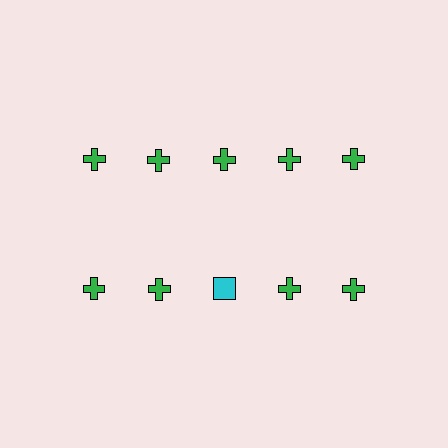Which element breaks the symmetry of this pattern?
The cyan square in the second row, center column breaks the symmetry. All other shapes are green crosses.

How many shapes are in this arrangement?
There are 10 shapes arranged in a grid pattern.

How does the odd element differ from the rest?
It differs in both color (cyan instead of green) and shape (square instead of cross).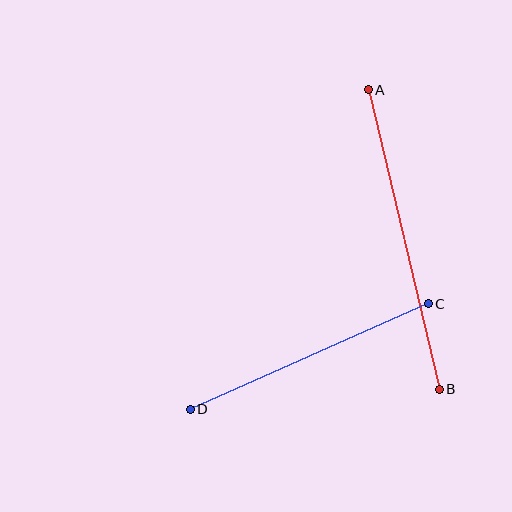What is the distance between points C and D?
The distance is approximately 260 pixels.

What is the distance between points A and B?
The distance is approximately 308 pixels.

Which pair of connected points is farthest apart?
Points A and B are farthest apart.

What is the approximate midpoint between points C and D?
The midpoint is at approximately (309, 357) pixels.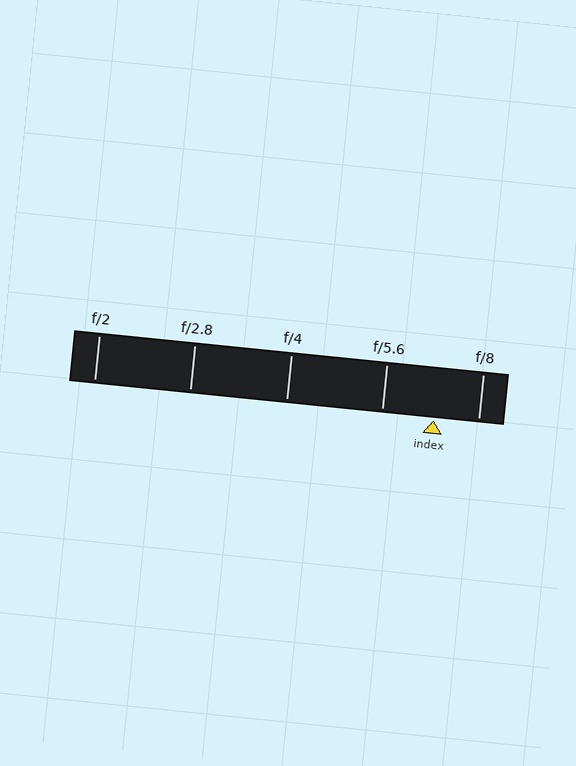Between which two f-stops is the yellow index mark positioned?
The index mark is between f/5.6 and f/8.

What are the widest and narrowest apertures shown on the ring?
The widest aperture shown is f/2 and the narrowest is f/8.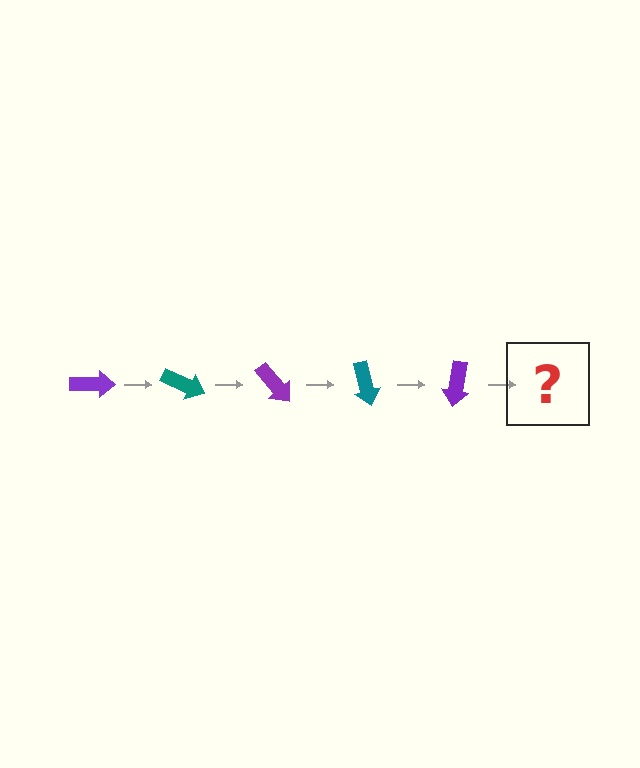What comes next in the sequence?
The next element should be a teal arrow, rotated 125 degrees from the start.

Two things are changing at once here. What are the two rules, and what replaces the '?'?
The two rules are that it rotates 25 degrees each step and the color cycles through purple and teal. The '?' should be a teal arrow, rotated 125 degrees from the start.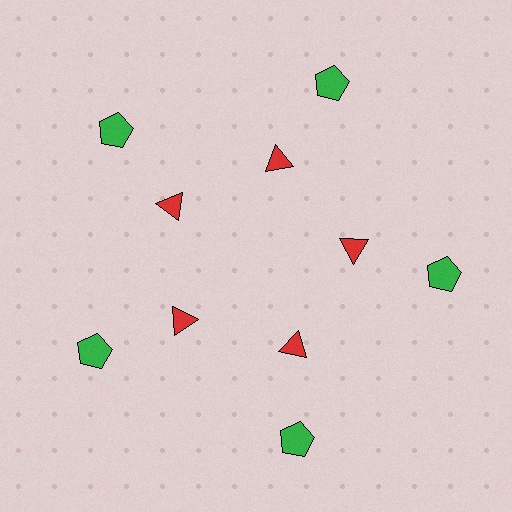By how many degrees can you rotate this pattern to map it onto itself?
The pattern maps onto itself every 72 degrees of rotation.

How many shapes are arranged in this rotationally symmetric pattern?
There are 10 shapes, arranged in 5 groups of 2.